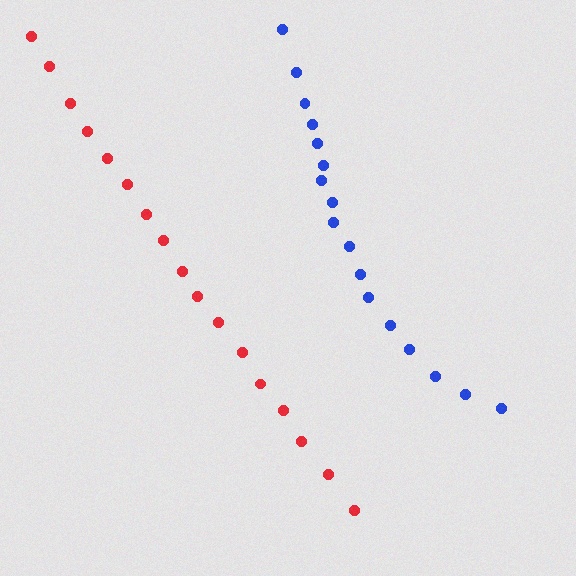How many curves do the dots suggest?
There are 2 distinct paths.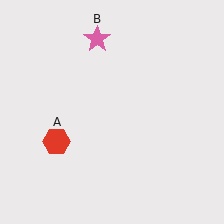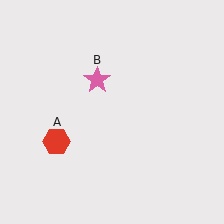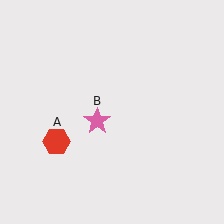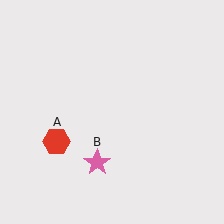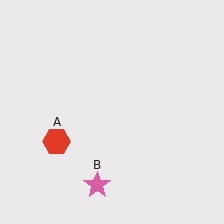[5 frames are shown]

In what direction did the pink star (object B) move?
The pink star (object B) moved down.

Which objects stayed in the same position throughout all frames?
Red hexagon (object A) remained stationary.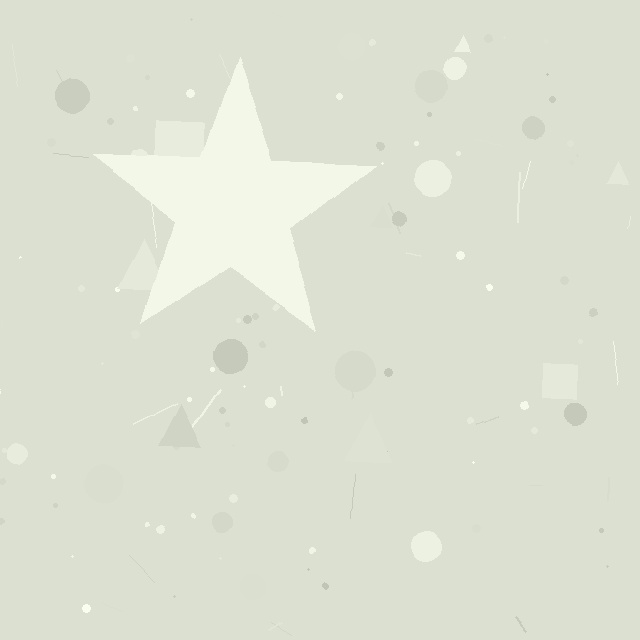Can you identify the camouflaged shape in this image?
The camouflaged shape is a star.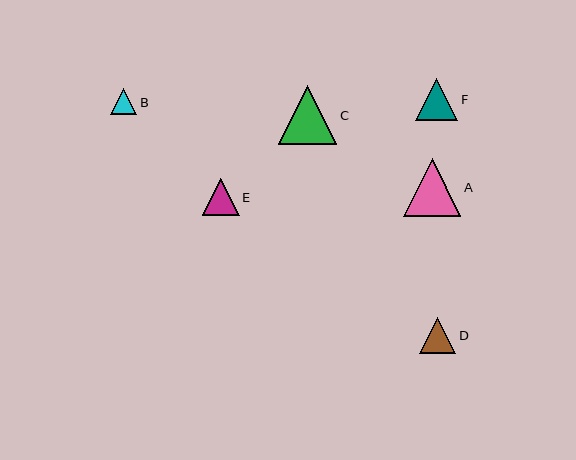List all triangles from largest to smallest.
From largest to smallest: C, A, F, E, D, B.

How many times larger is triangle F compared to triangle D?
Triangle F is approximately 1.2 times the size of triangle D.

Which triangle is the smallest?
Triangle B is the smallest with a size of approximately 26 pixels.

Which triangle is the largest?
Triangle C is the largest with a size of approximately 59 pixels.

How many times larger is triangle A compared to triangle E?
Triangle A is approximately 1.6 times the size of triangle E.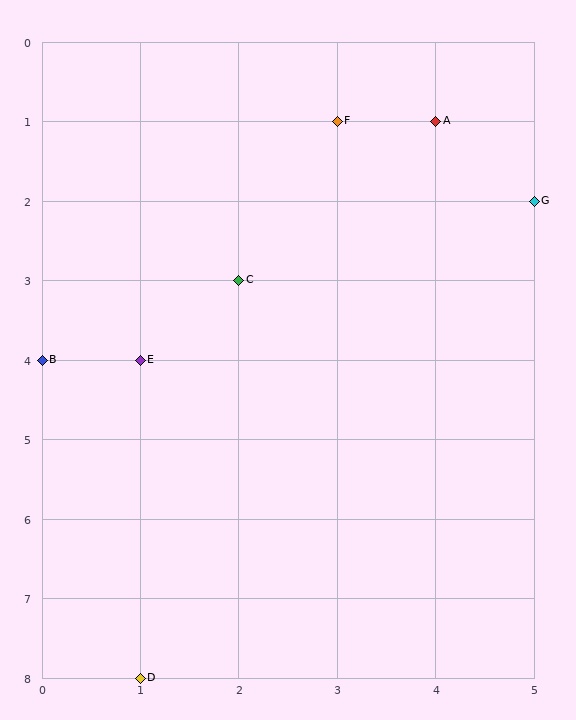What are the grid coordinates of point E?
Point E is at grid coordinates (1, 4).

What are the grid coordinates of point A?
Point A is at grid coordinates (4, 1).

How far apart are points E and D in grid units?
Points E and D are 4 rows apart.